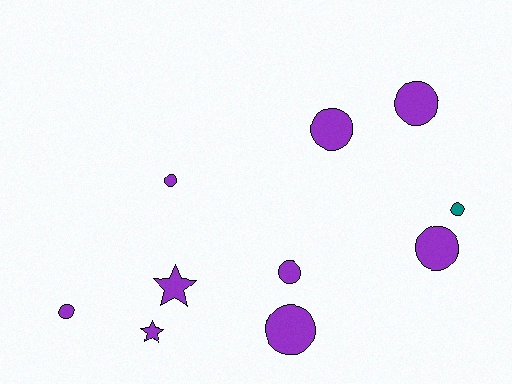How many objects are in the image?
There are 10 objects.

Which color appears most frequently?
Purple, with 9 objects.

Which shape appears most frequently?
Circle, with 8 objects.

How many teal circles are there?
There is 1 teal circle.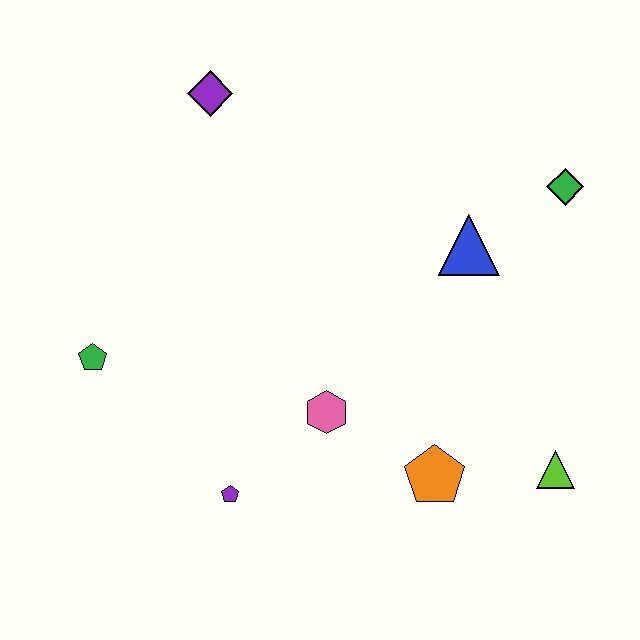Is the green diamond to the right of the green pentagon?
Yes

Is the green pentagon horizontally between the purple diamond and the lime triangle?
No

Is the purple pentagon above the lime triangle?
No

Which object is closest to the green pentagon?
The purple pentagon is closest to the green pentagon.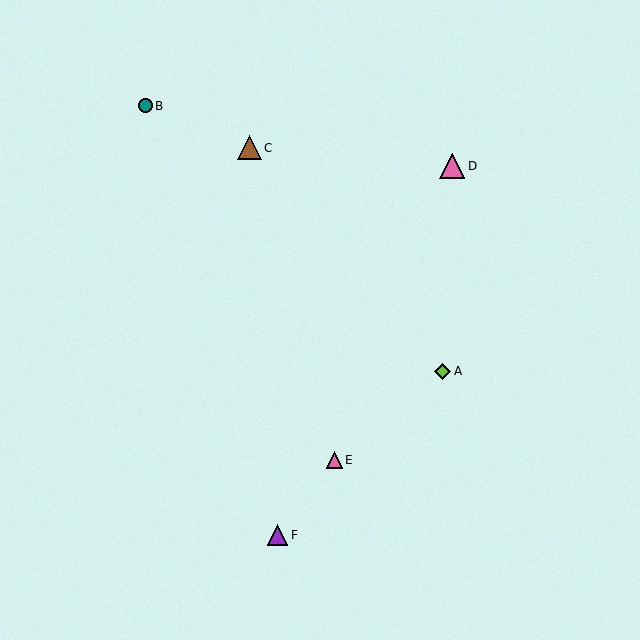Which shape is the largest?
The pink triangle (labeled D) is the largest.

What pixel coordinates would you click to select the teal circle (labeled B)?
Click at (145, 106) to select the teal circle B.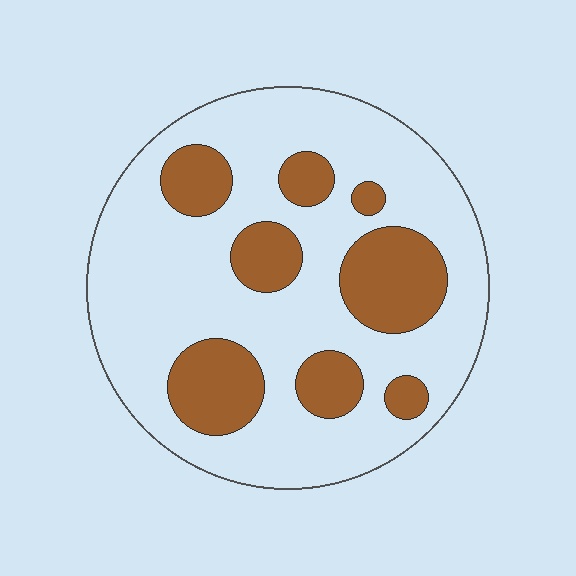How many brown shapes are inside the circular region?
8.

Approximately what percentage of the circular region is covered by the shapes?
Approximately 25%.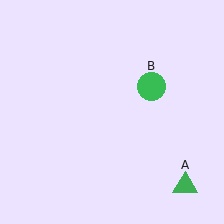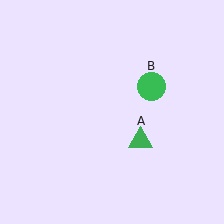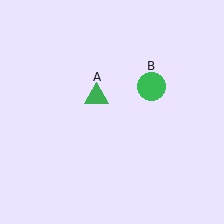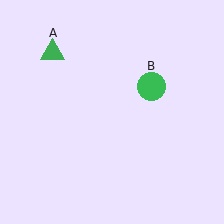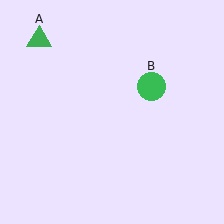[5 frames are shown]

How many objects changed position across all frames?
1 object changed position: green triangle (object A).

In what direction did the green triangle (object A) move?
The green triangle (object A) moved up and to the left.